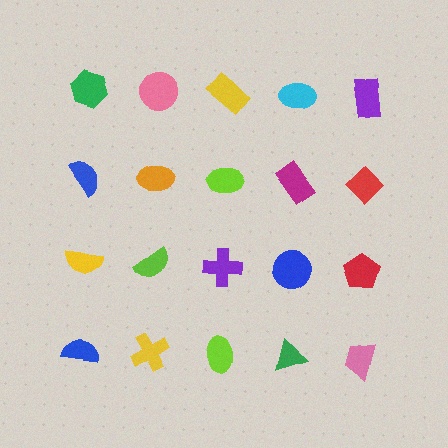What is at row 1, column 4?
A cyan ellipse.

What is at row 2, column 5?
A red diamond.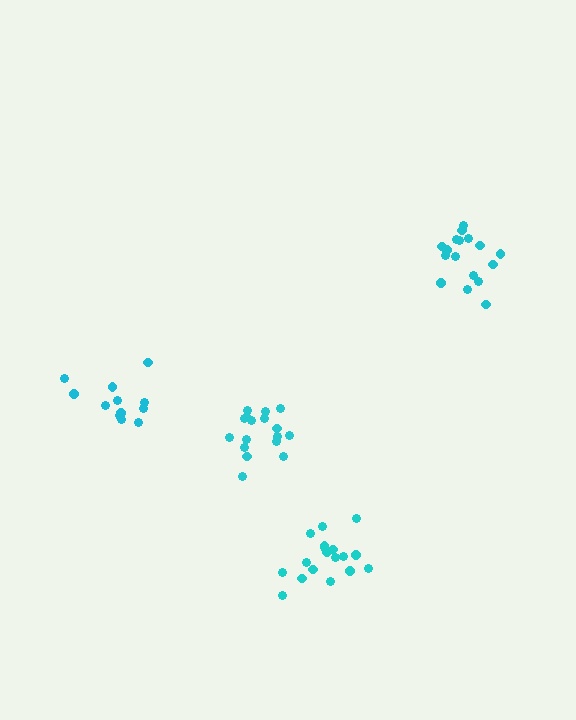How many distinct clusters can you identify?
There are 4 distinct clusters.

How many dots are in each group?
Group 1: 17 dots, Group 2: 12 dots, Group 3: 17 dots, Group 4: 18 dots (64 total).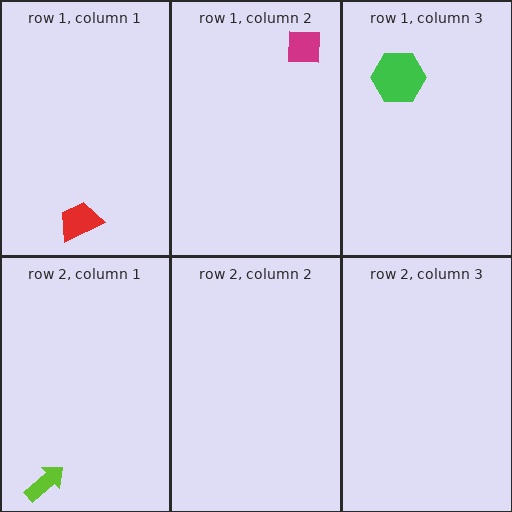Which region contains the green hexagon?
The row 1, column 3 region.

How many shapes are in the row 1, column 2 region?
1.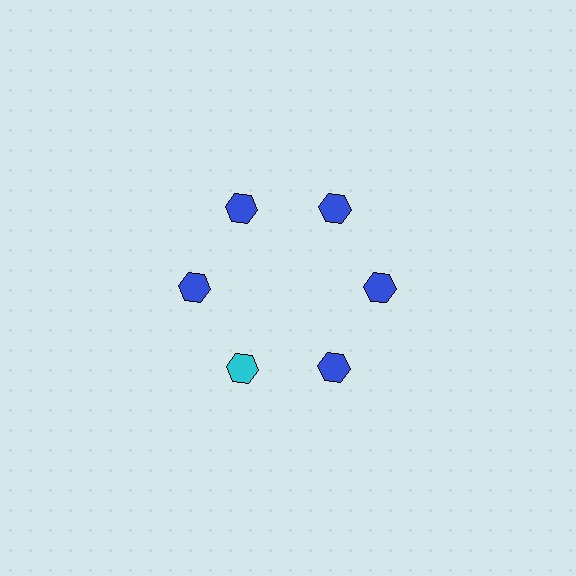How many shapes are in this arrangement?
There are 6 shapes arranged in a ring pattern.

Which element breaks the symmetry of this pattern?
The cyan hexagon at roughly the 7 o'clock position breaks the symmetry. All other shapes are blue hexagons.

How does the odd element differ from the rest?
It has a different color: cyan instead of blue.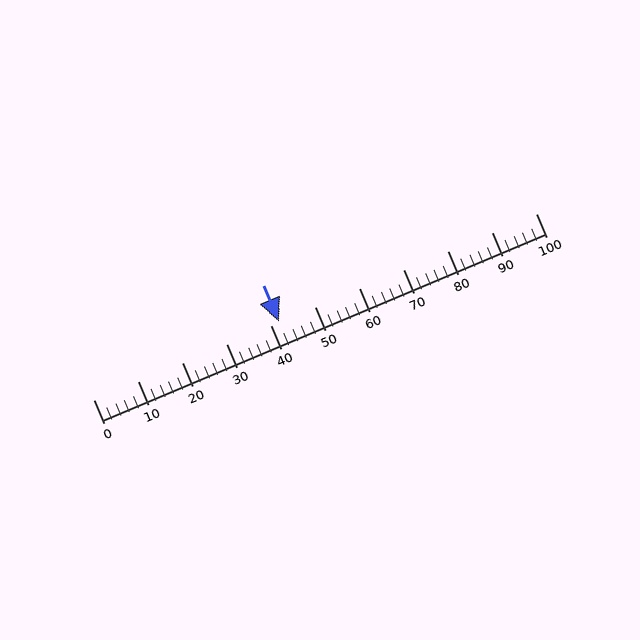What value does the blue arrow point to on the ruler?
The blue arrow points to approximately 42.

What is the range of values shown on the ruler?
The ruler shows values from 0 to 100.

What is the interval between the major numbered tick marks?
The major tick marks are spaced 10 units apart.